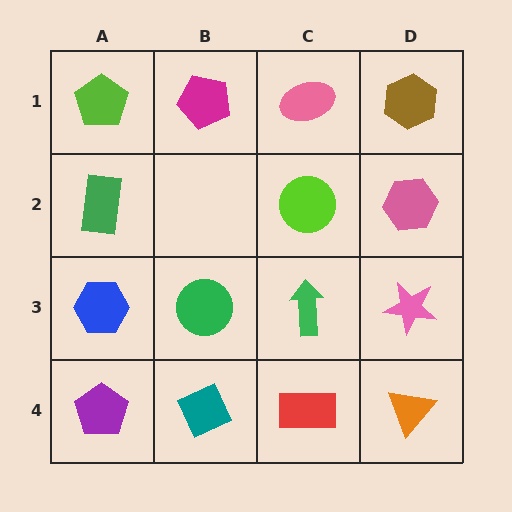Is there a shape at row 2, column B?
No, that cell is empty.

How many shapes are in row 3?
4 shapes.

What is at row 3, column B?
A green circle.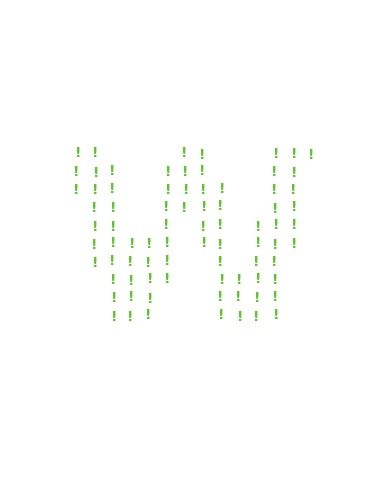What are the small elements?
The small elements are exclamation marks.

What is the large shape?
The large shape is the letter W.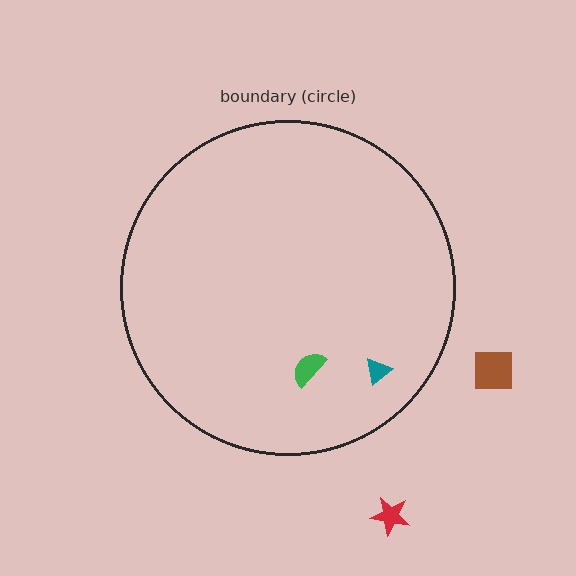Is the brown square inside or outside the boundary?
Outside.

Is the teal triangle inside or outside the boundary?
Inside.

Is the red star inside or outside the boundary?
Outside.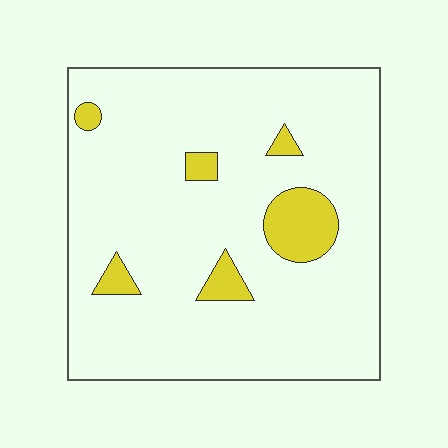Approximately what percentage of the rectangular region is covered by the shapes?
Approximately 10%.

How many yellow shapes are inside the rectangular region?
6.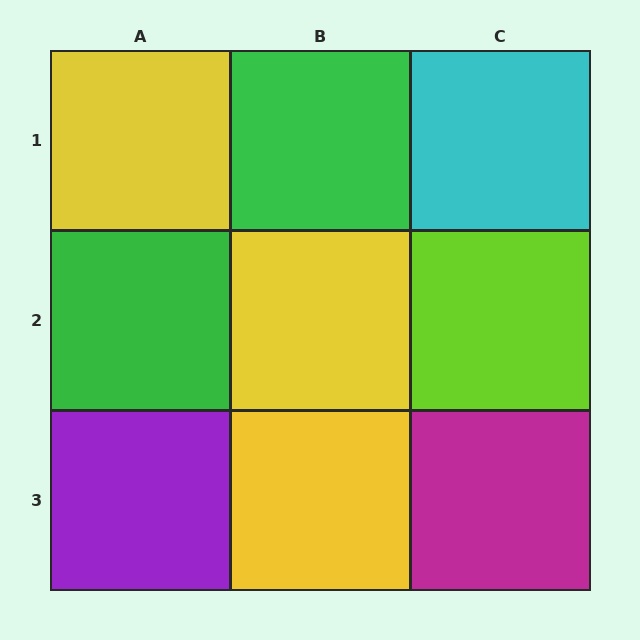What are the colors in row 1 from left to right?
Yellow, green, cyan.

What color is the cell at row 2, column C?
Lime.